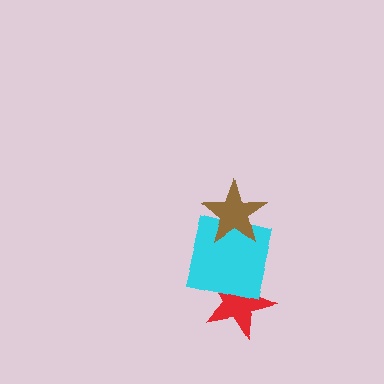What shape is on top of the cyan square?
The brown star is on top of the cyan square.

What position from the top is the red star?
The red star is 3rd from the top.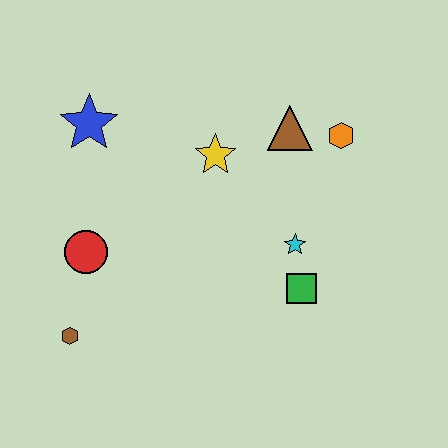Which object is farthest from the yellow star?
The brown hexagon is farthest from the yellow star.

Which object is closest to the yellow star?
The brown triangle is closest to the yellow star.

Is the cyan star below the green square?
No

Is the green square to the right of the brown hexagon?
Yes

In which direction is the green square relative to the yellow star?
The green square is below the yellow star.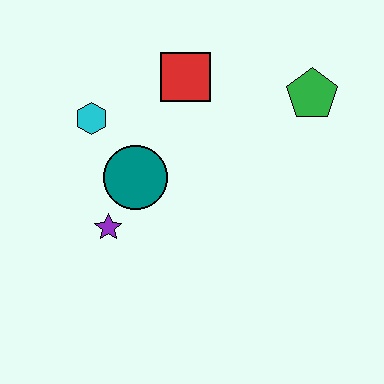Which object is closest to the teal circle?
The purple star is closest to the teal circle.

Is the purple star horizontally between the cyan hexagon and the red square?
Yes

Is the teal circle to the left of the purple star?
No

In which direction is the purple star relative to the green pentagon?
The purple star is to the left of the green pentagon.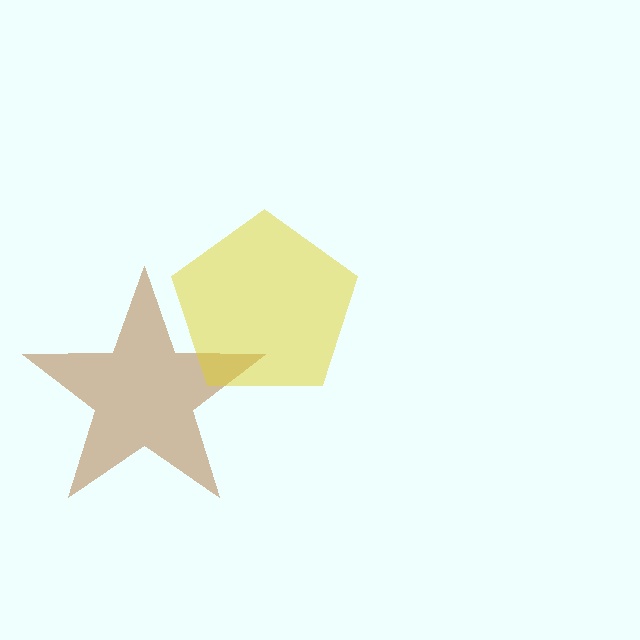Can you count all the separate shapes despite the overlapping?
Yes, there are 2 separate shapes.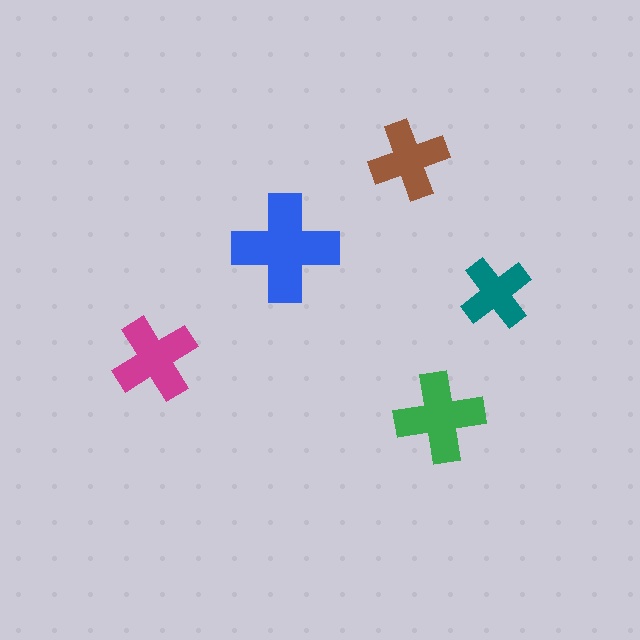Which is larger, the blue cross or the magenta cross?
The blue one.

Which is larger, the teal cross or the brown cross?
The brown one.